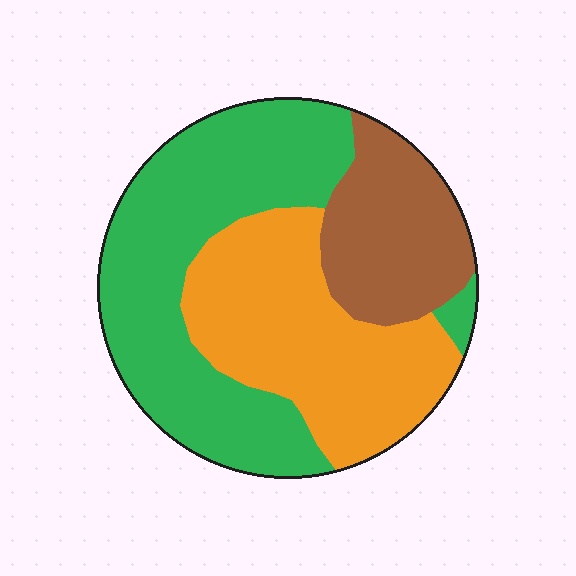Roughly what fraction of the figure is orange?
Orange takes up about one third (1/3) of the figure.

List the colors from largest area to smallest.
From largest to smallest: green, orange, brown.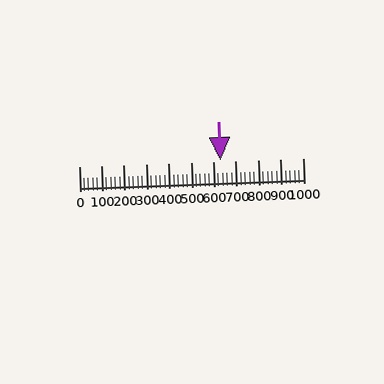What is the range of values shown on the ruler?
The ruler shows values from 0 to 1000.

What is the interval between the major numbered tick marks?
The major tick marks are spaced 100 units apart.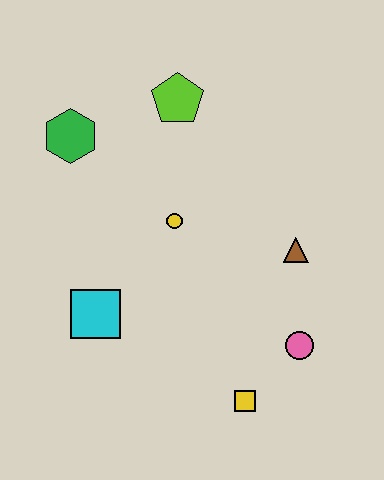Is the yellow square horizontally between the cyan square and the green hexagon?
No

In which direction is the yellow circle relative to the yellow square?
The yellow circle is above the yellow square.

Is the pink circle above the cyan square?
No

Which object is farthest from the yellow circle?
The yellow square is farthest from the yellow circle.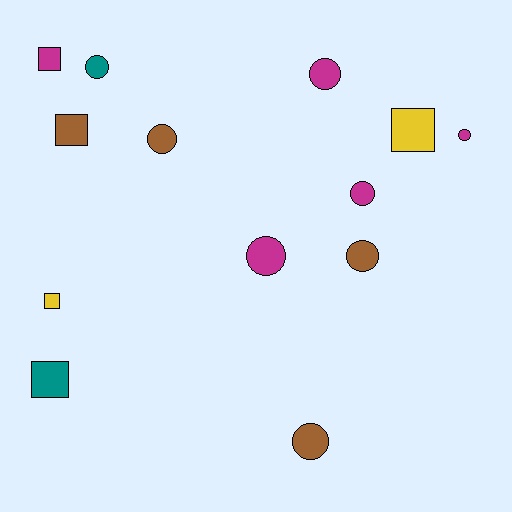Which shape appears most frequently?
Circle, with 8 objects.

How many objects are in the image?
There are 13 objects.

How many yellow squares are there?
There are 2 yellow squares.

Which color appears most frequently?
Magenta, with 5 objects.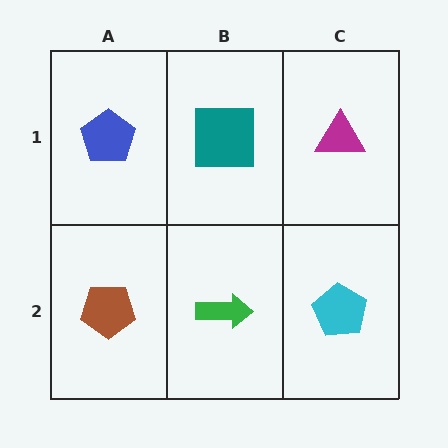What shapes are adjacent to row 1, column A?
A brown pentagon (row 2, column A), a teal square (row 1, column B).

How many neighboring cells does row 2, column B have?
3.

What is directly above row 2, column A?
A blue pentagon.